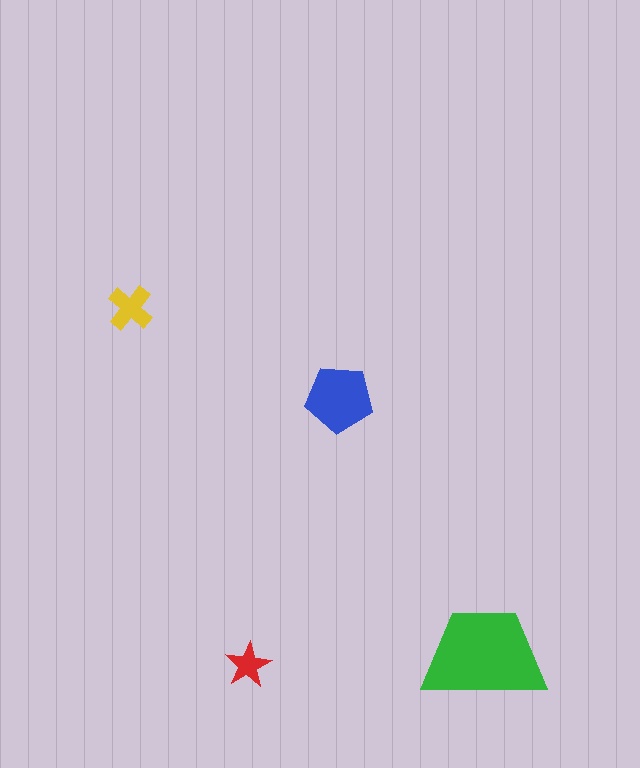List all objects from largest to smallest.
The green trapezoid, the blue pentagon, the yellow cross, the red star.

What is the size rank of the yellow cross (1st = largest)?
3rd.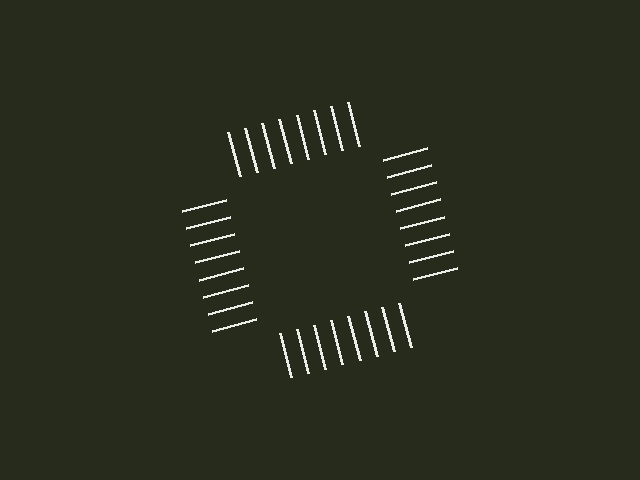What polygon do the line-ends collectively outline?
An illusory square — the line segments terminate on its edges but no continuous stroke is drawn.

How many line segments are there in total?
32 — 8 along each of the 4 edges.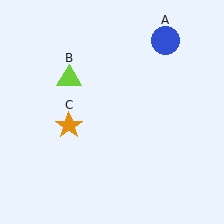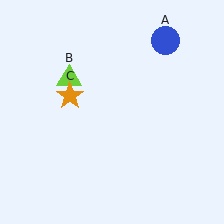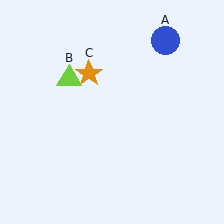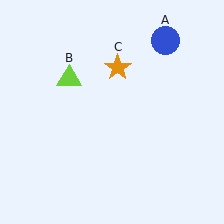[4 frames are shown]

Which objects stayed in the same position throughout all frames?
Blue circle (object A) and lime triangle (object B) remained stationary.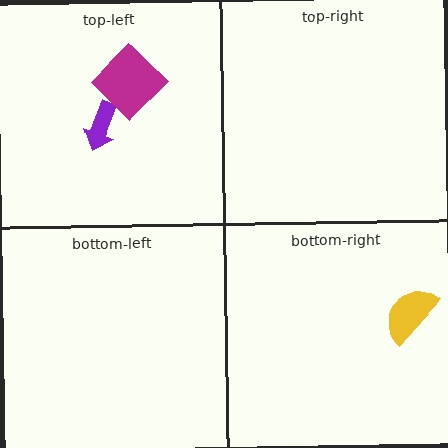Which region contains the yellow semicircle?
The bottom-right region.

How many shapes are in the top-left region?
2.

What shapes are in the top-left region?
The purple arrow, the magenta diamond.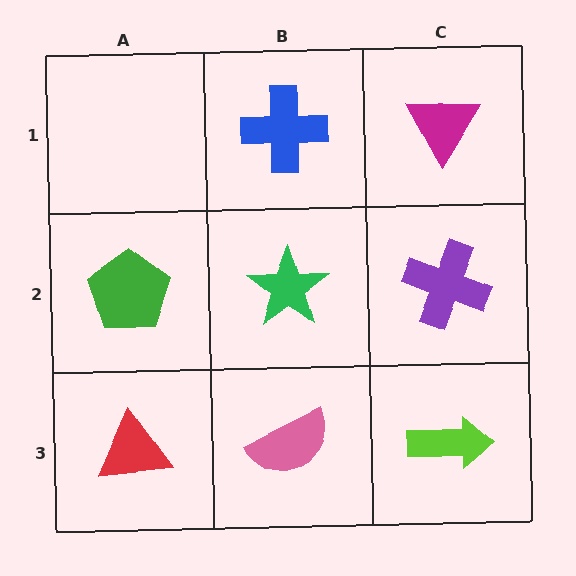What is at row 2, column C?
A purple cross.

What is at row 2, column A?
A green pentagon.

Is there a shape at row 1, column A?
No, that cell is empty.